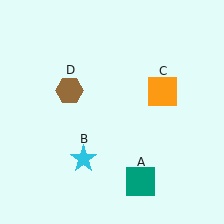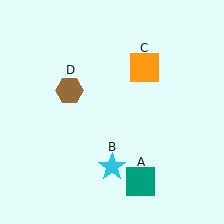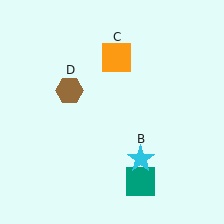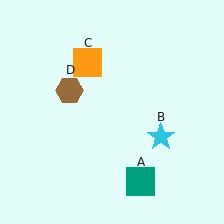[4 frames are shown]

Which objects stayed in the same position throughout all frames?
Teal square (object A) and brown hexagon (object D) remained stationary.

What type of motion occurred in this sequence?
The cyan star (object B), orange square (object C) rotated counterclockwise around the center of the scene.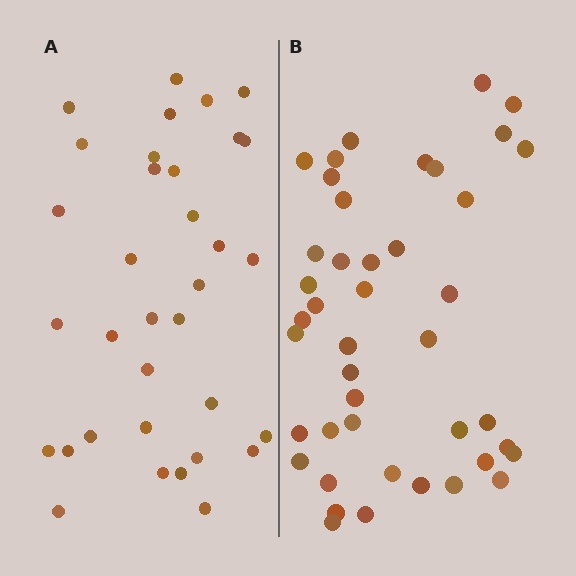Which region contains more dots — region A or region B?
Region B (the right region) has more dots.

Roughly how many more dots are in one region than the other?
Region B has roughly 8 or so more dots than region A.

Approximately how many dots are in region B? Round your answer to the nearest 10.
About 40 dots. (The exact count is 43, which rounds to 40.)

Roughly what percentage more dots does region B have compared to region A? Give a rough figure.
About 25% more.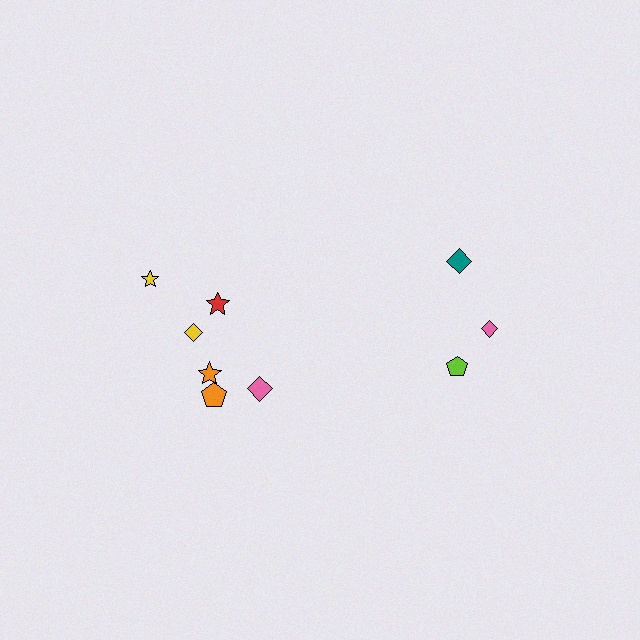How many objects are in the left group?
There are 6 objects.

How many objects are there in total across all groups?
There are 9 objects.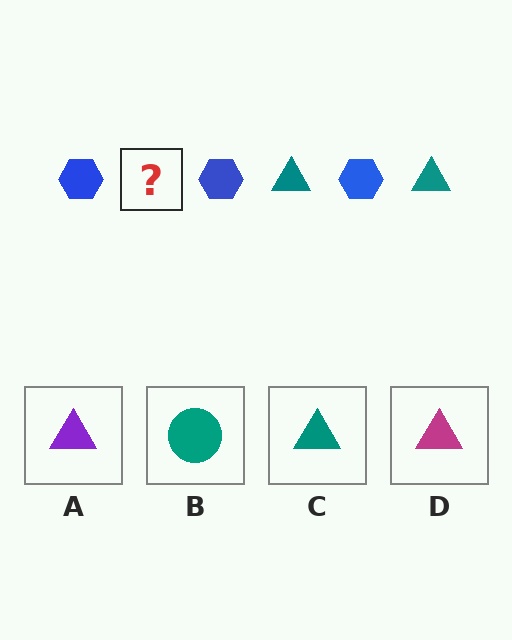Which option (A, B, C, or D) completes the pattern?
C.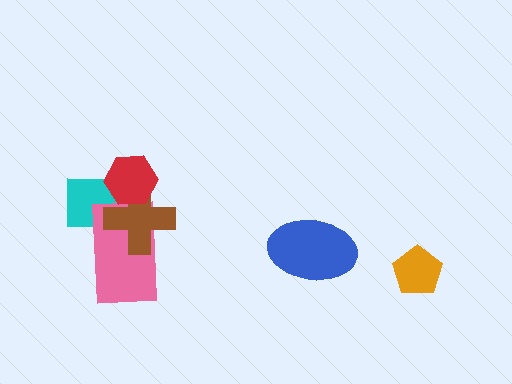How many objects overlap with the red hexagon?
2 objects overlap with the red hexagon.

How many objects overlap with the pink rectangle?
2 objects overlap with the pink rectangle.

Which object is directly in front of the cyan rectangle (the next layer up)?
The pink rectangle is directly in front of the cyan rectangle.